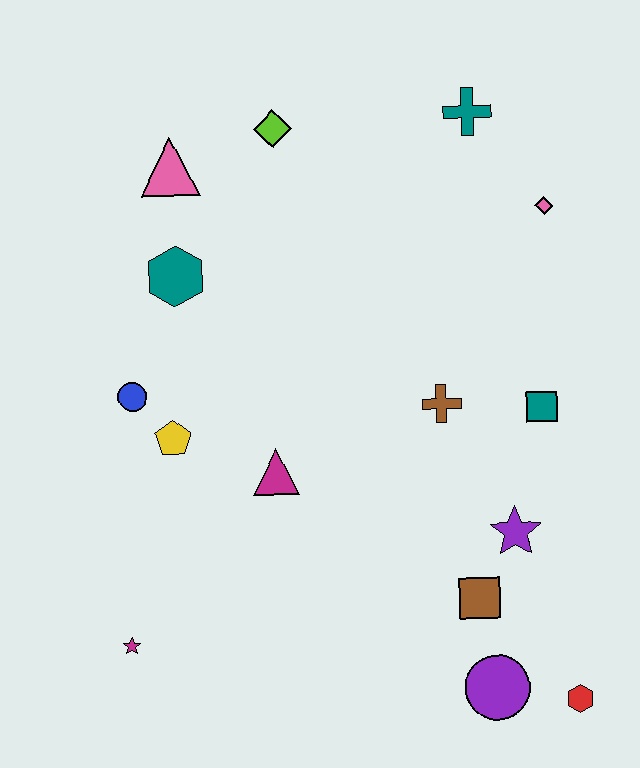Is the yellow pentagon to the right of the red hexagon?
No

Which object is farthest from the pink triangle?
The red hexagon is farthest from the pink triangle.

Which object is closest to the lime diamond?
The pink triangle is closest to the lime diamond.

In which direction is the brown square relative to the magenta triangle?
The brown square is to the right of the magenta triangle.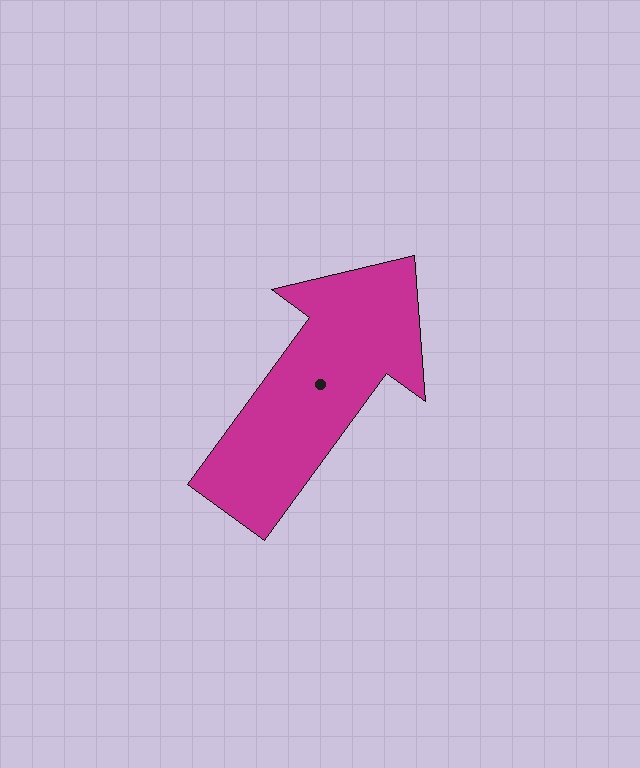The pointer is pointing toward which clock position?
Roughly 1 o'clock.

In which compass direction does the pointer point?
Northeast.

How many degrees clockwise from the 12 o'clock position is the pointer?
Approximately 36 degrees.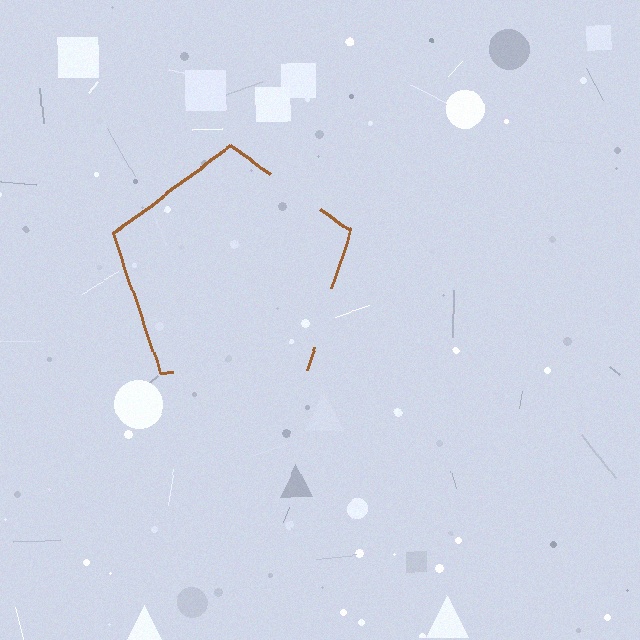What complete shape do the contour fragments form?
The contour fragments form a pentagon.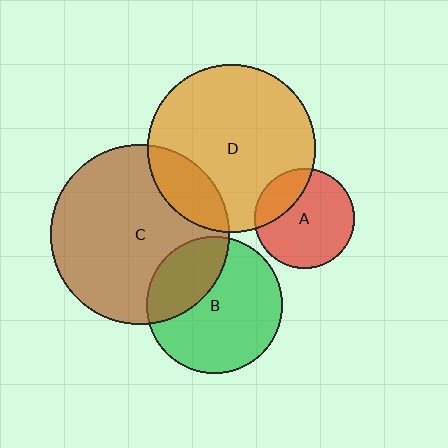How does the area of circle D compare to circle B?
Approximately 1.5 times.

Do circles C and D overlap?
Yes.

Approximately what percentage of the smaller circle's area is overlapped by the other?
Approximately 20%.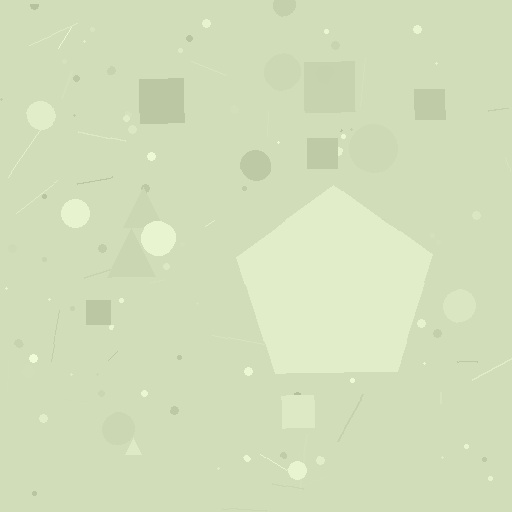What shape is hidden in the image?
A pentagon is hidden in the image.